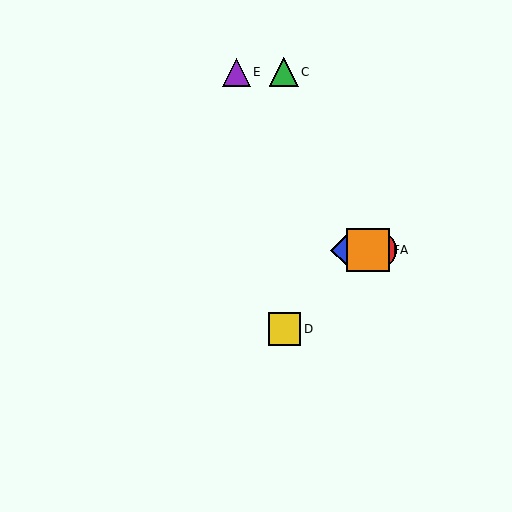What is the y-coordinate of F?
Object F is at y≈250.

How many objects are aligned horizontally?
3 objects (A, B, F) are aligned horizontally.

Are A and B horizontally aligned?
Yes, both are at y≈250.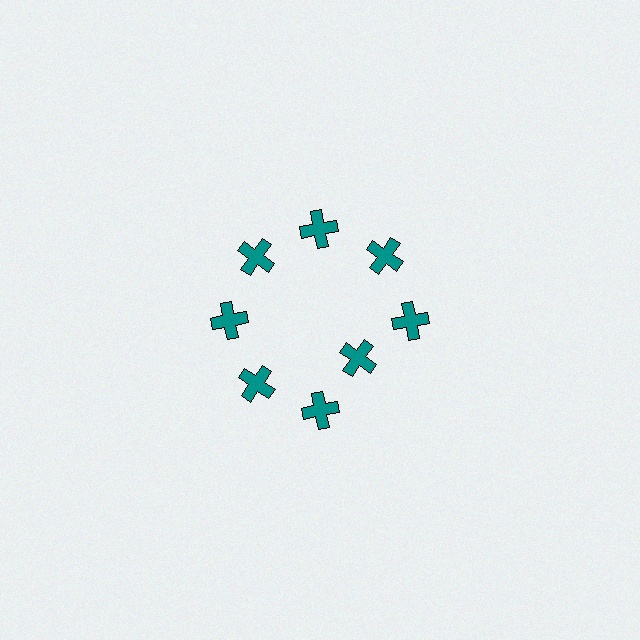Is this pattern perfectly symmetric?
No. The 8 teal crosses are arranged in a ring, but one element near the 4 o'clock position is pulled inward toward the center, breaking the 8-fold rotational symmetry.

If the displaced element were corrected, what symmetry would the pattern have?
It would have 8-fold rotational symmetry — the pattern would map onto itself every 45 degrees.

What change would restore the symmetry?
The symmetry would be restored by moving it outward, back onto the ring so that all 8 crosses sit at equal angles and equal distance from the center.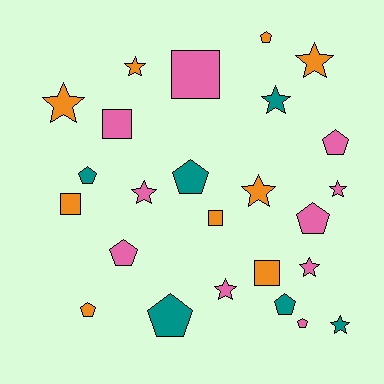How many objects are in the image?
There are 25 objects.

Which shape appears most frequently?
Star, with 10 objects.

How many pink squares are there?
There are 2 pink squares.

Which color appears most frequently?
Pink, with 10 objects.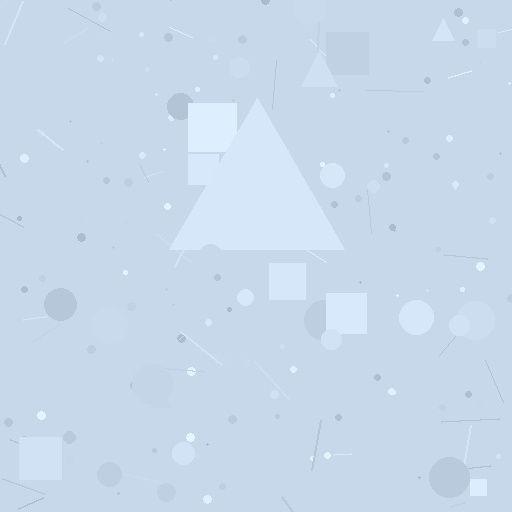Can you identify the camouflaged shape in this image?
The camouflaged shape is a triangle.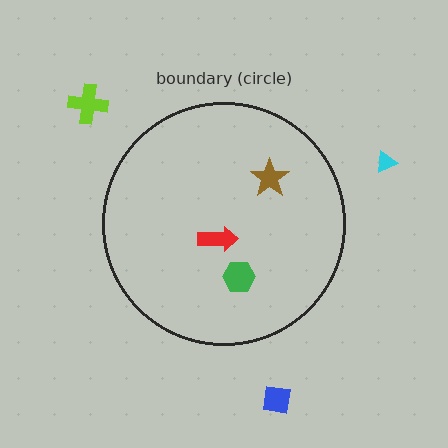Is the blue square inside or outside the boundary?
Outside.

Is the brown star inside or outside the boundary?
Inside.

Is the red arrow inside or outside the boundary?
Inside.